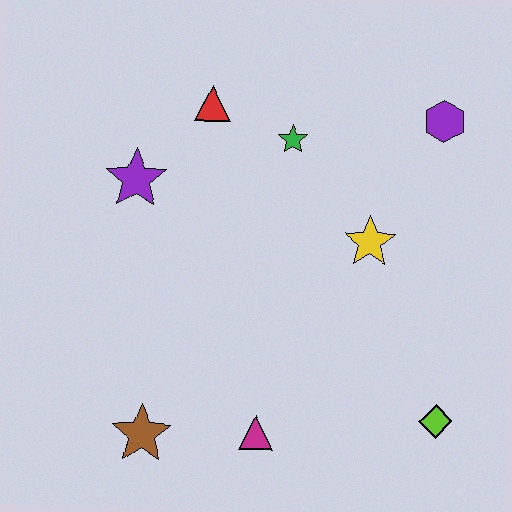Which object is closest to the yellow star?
The green star is closest to the yellow star.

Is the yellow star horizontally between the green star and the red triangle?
No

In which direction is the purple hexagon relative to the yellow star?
The purple hexagon is above the yellow star.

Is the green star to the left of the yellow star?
Yes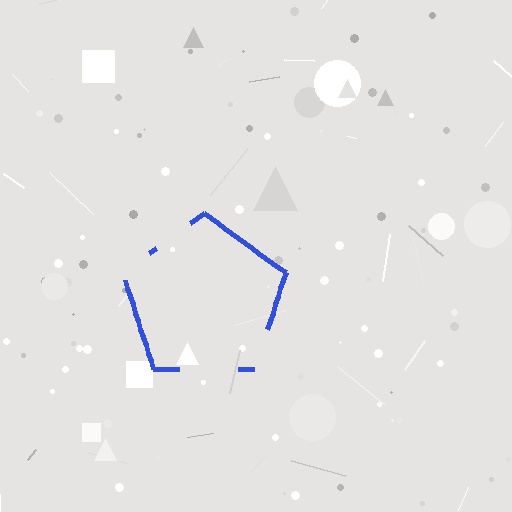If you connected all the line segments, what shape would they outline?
They would outline a pentagon.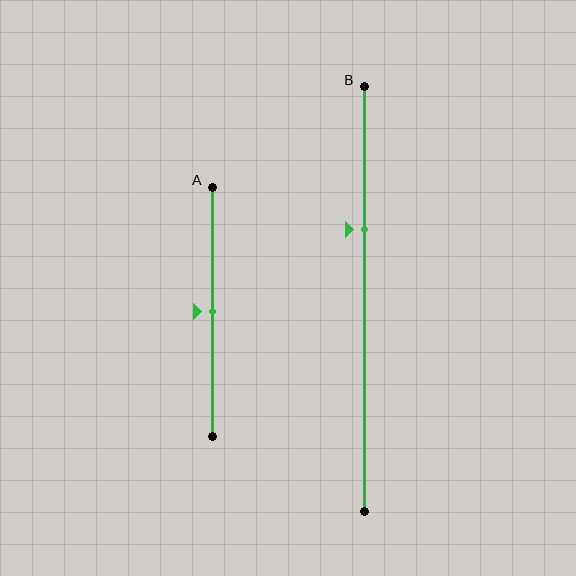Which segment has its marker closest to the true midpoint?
Segment A has its marker closest to the true midpoint.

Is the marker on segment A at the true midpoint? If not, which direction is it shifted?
Yes, the marker on segment A is at the true midpoint.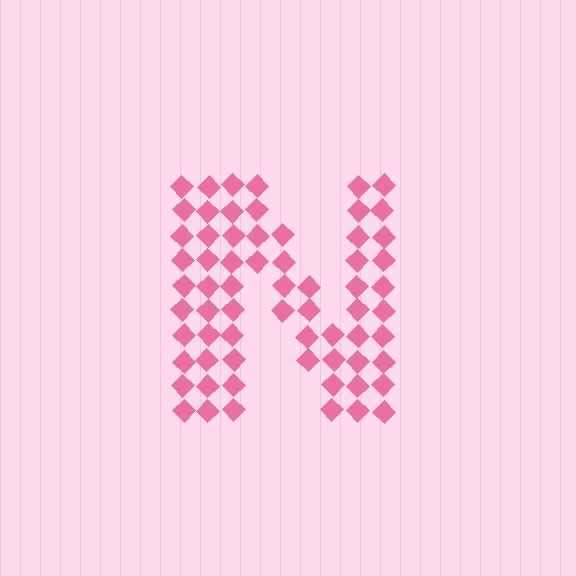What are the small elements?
The small elements are diamonds.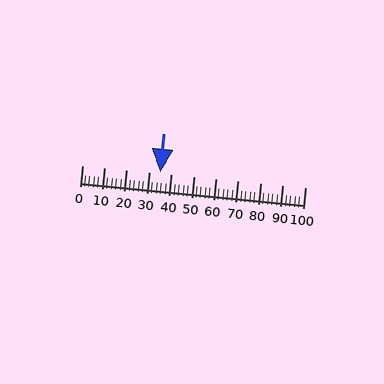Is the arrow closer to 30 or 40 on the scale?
The arrow is closer to 40.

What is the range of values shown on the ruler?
The ruler shows values from 0 to 100.